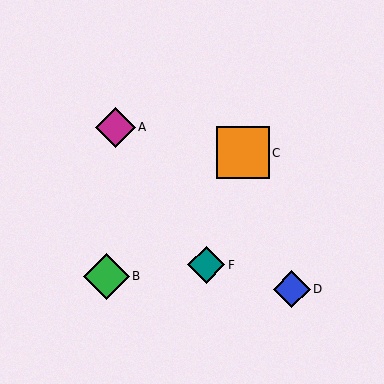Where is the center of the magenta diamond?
The center of the magenta diamond is at (116, 127).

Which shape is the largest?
The orange square (labeled C) is the largest.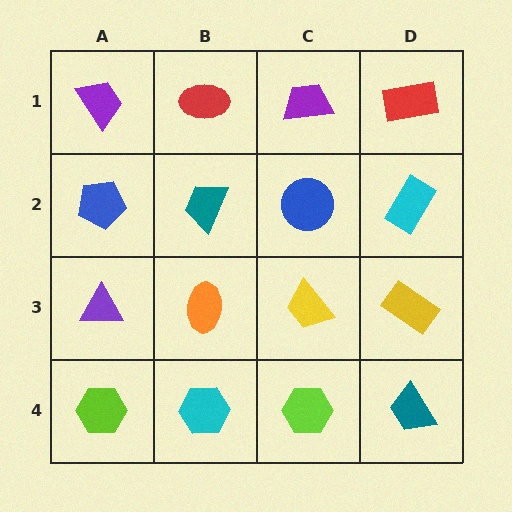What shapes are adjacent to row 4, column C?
A yellow trapezoid (row 3, column C), a cyan hexagon (row 4, column B), a teal trapezoid (row 4, column D).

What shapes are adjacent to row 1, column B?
A teal trapezoid (row 2, column B), a purple trapezoid (row 1, column A), a purple trapezoid (row 1, column C).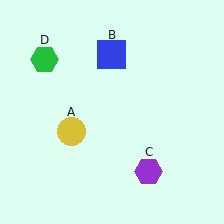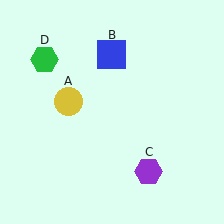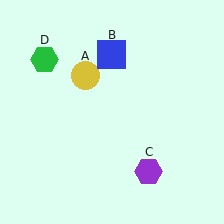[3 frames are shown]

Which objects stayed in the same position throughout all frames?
Blue square (object B) and purple hexagon (object C) and green hexagon (object D) remained stationary.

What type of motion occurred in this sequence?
The yellow circle (object A) rotated clockwise around the center of the scene.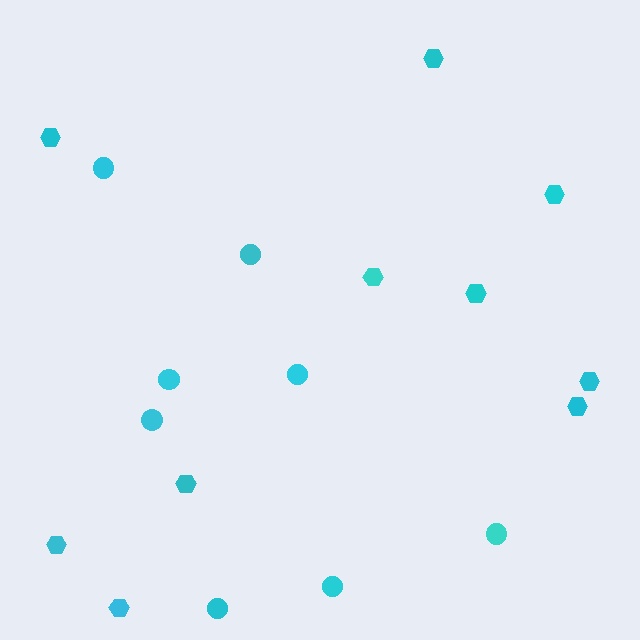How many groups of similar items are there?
There are 2 groups: one group of circles (8) and one group of hexagons (10).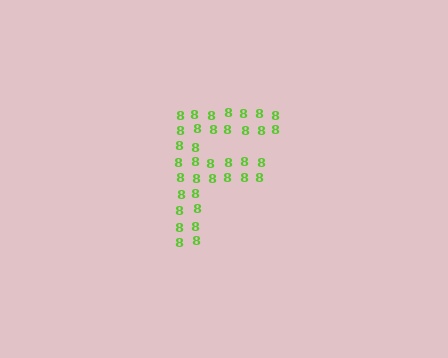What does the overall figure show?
The overall figure shows the letter F.